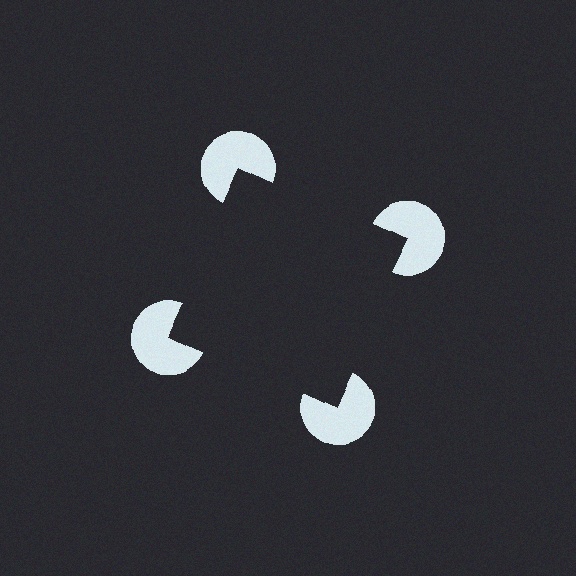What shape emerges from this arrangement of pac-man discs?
An illusory square — its edges are inferred from the aligned wedge cuts in the pac-man discs, not physically drawn.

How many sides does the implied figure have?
4 sides.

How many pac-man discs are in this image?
There are 4 — one at each vertex of the illusory square.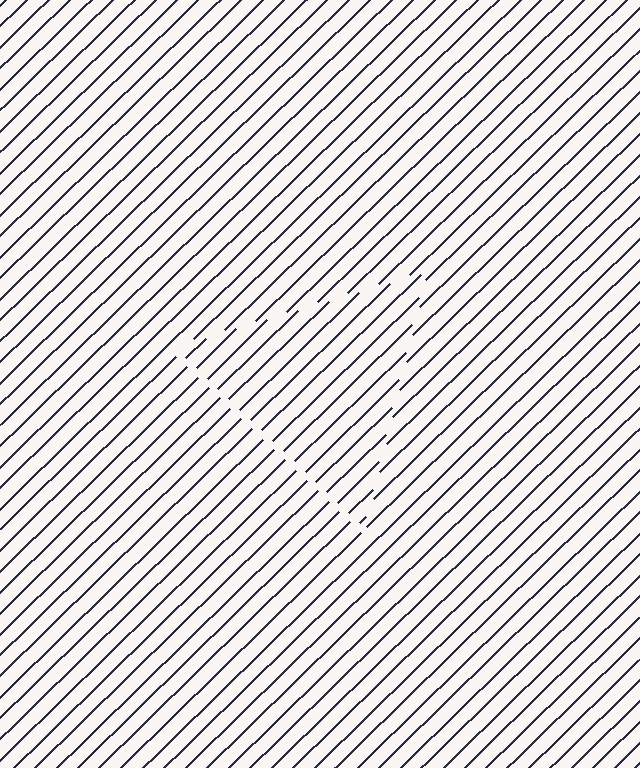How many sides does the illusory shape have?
3 sides — the line-ends trace a triangle.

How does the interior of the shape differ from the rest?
The interior of the shape contains the same grating, shifted by half a period — the contour is defined by the phase discontinuity where line-ends from the inner and outer gratings abut.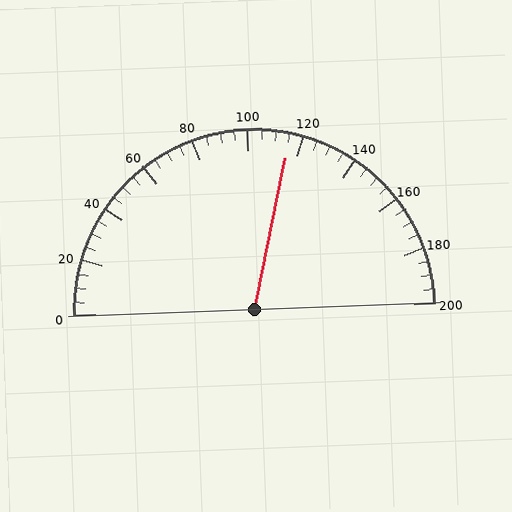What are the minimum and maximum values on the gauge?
The gauge ranges from 0 to 200.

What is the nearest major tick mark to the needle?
The nearest major tick mark is 120.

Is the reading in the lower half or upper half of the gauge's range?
The reading is in the upper half of the range (0 to 200).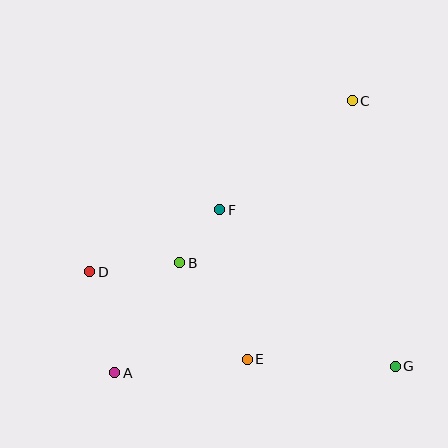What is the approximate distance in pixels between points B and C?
The distance between B and C is approximately 236 pixels.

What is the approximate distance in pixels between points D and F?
The distance between D and F is approximately 144 pixels.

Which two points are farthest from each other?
Points A and C are farthest from each other.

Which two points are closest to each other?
Points B and F are closest to each other.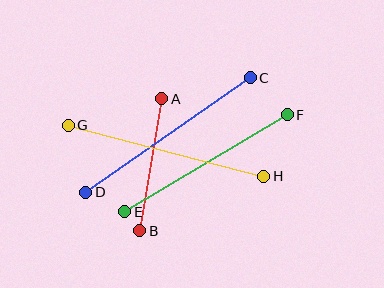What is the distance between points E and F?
The distance is approximately 189 pixels.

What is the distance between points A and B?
The distance is approximately 134 pixels.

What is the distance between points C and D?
The distance is approximately 200 pixels.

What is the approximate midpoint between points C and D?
The midpoint is at approximately (168, 135) pixels.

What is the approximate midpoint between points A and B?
The midpoint is at approximately (151, 165) pixels.